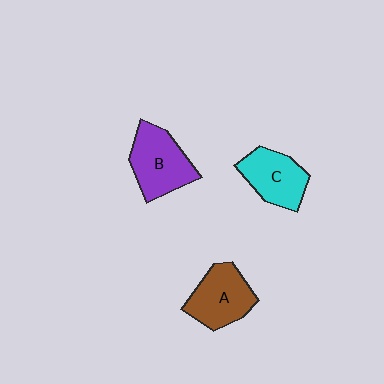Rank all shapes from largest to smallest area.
From largest to smallest: B (purple), A (brown), C (cyan).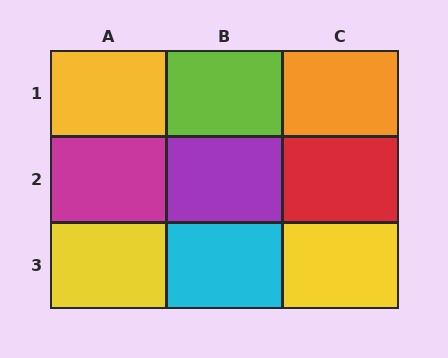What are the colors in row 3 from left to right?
Yellow, cyan, yellow.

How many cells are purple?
1 cell is purple.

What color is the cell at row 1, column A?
Yellow.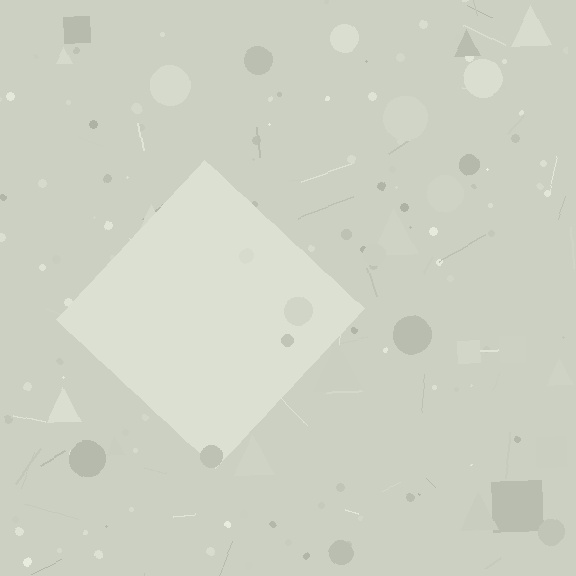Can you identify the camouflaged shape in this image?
The camouflaged shape is a diamond.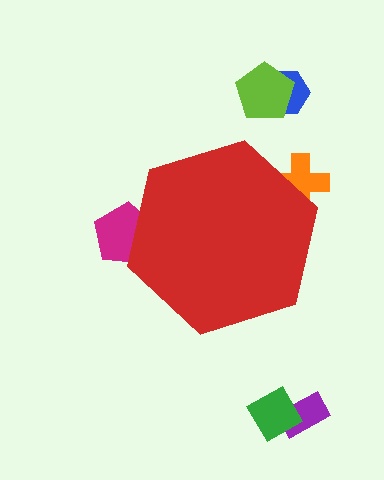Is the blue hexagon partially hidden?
No, the blue hexagon is fully visible.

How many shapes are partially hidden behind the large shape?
2 shapes are partially hidden.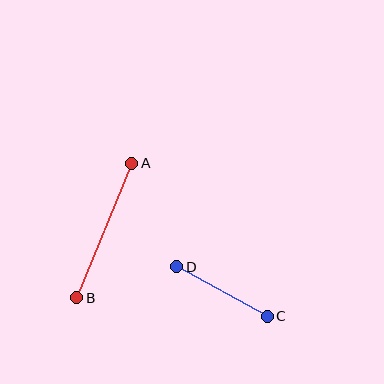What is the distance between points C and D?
The distance is approximately 103 pixels.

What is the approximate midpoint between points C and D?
The midpoint is at approximately (222, 291) pixels.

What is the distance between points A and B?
The distance is approximately 145 pixels.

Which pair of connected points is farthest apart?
Points A and B are farthest apart.